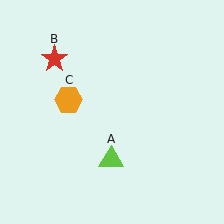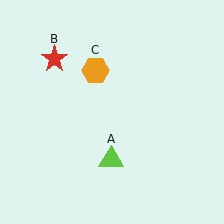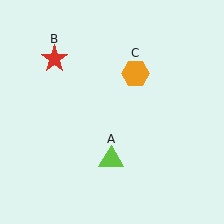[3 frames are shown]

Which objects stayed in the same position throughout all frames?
Lime triangle (object A) and red star (object B) remained stationary.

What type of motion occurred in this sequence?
The orange hexagon (object C) rotated clockwise around the center of the scene.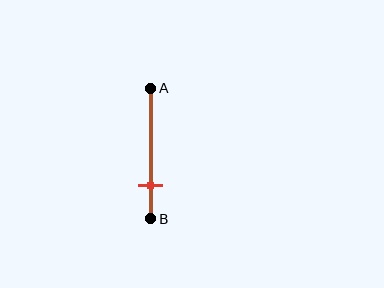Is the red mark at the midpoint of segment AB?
No, the mark is at about 75% from A, not at the 50% midpoint.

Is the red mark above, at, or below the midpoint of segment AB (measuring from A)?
The red mark is below the midpoint of segment AB.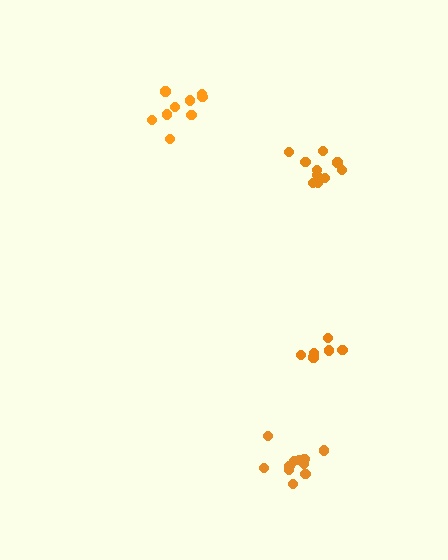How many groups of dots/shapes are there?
There are 4 groups.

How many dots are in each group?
Group 1: 11 dots, Group 2: 10 dots, Group 3: 9 dots, Group 4: 6 dots (36 total).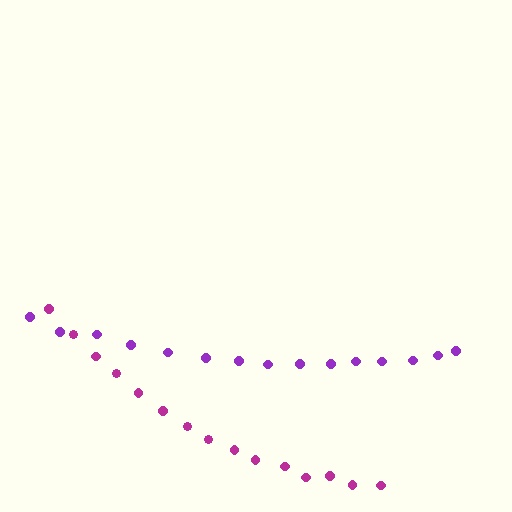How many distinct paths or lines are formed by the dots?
There are 2 distinct paths.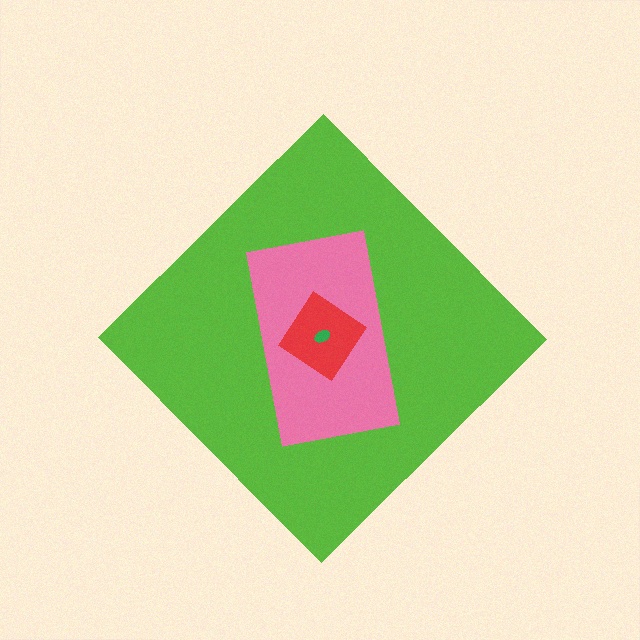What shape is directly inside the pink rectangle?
The red diamond.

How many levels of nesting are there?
4.